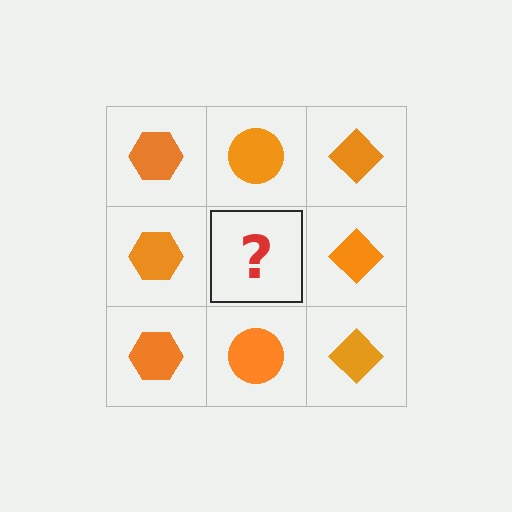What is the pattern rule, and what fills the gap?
The rule is that each column has a consistent shape. The gap should be filled with an orange circle.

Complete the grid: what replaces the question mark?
The question mark should be replaced with an orange circle.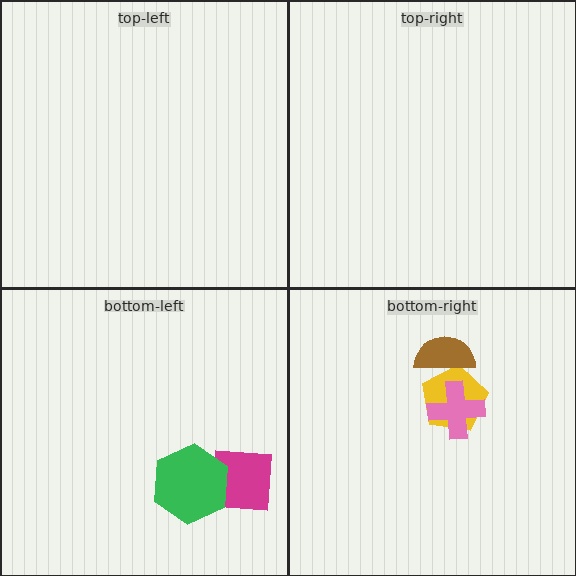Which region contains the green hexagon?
The bottom-left region.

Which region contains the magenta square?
The bottom-left region.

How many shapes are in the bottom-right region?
3.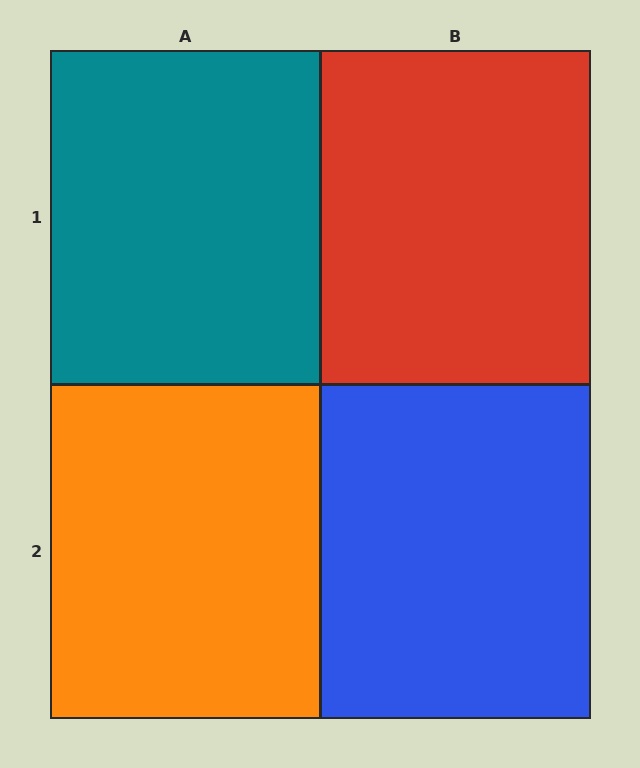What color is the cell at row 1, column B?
Red.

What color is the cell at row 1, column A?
Teal.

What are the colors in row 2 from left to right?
Orange, blue.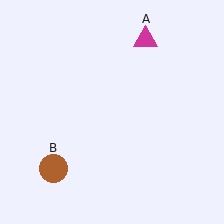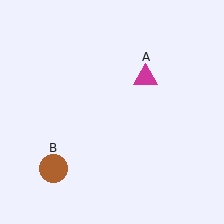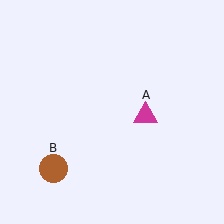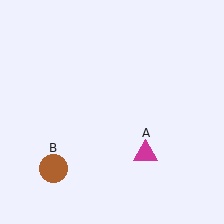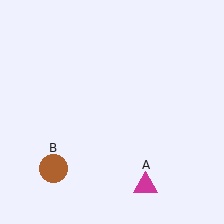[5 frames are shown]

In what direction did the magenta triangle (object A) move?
The magenta triangle (object A) moved down.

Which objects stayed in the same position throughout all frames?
Brown circle (object B) remained stationary.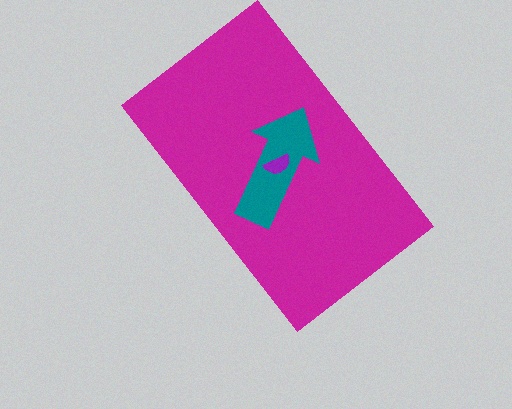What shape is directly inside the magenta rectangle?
The teal arrow.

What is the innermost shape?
The purple semicircle.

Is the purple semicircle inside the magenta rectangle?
Yes.